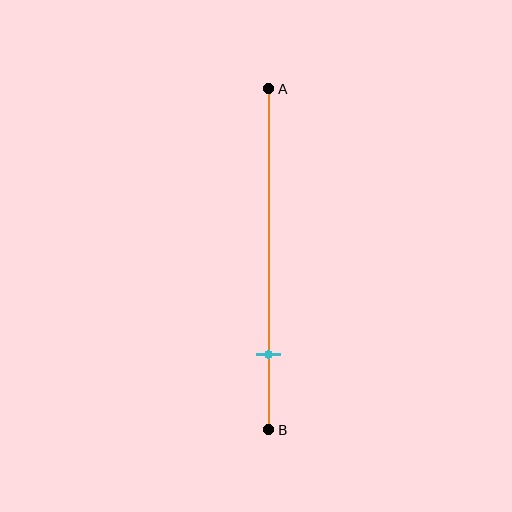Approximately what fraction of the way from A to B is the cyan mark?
The cyan mark is approximately 80% of the way from A to B.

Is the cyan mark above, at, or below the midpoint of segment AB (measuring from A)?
The cyan mark is below the midpoint of segment AB.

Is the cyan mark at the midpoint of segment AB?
No, the mark is at about 80% from A, not at the 50% midpoint.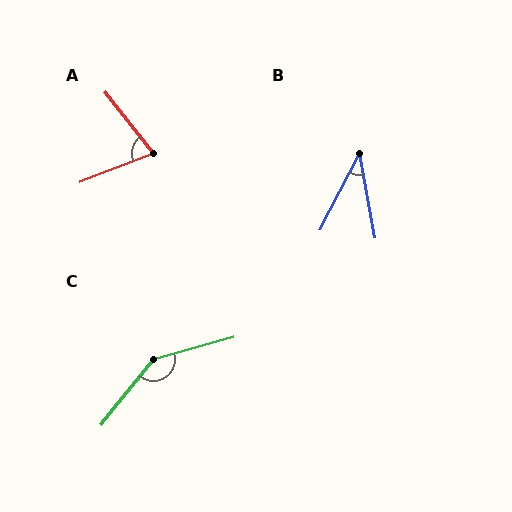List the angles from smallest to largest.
B (38°), A (73°), C (144°).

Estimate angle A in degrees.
Approximately 73 degrees.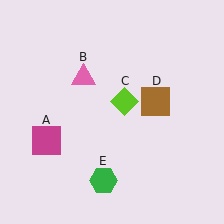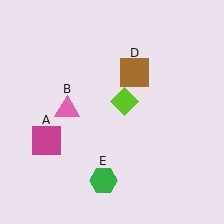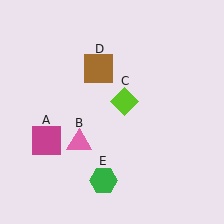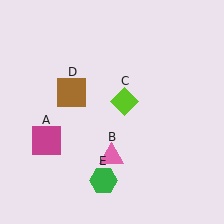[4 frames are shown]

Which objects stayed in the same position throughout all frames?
Magenta square (object A) and lime diamond (object C) and green hexagon (object E) remained stationary.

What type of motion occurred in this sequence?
The pink triangle (object B), brown square (object D) rotated counterclockwise around the center of the scene.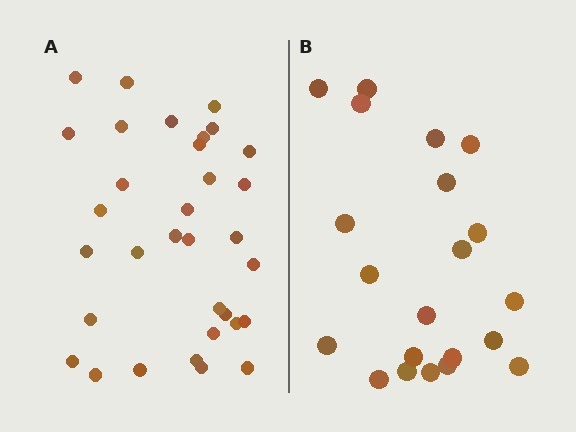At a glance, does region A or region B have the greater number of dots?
Region A (the left region) has more dots.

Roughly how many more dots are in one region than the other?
Region A has roughly 12 or so more dots than region B.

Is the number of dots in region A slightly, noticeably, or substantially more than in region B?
Region A has substantially more. The ratio is roughly 1.6 to 1.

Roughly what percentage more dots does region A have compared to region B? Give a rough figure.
About 55% more.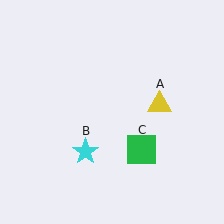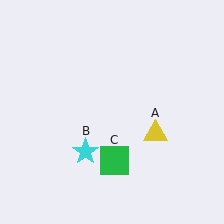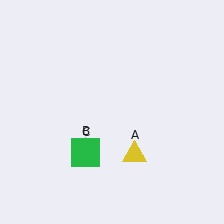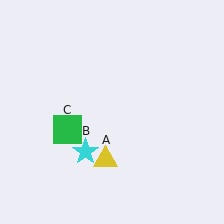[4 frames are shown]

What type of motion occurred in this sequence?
The yellow triangle (object A), green square (object C) rotated clockwise around the center of the scene.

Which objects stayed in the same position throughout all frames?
Cyan star (object B) remained stationary.